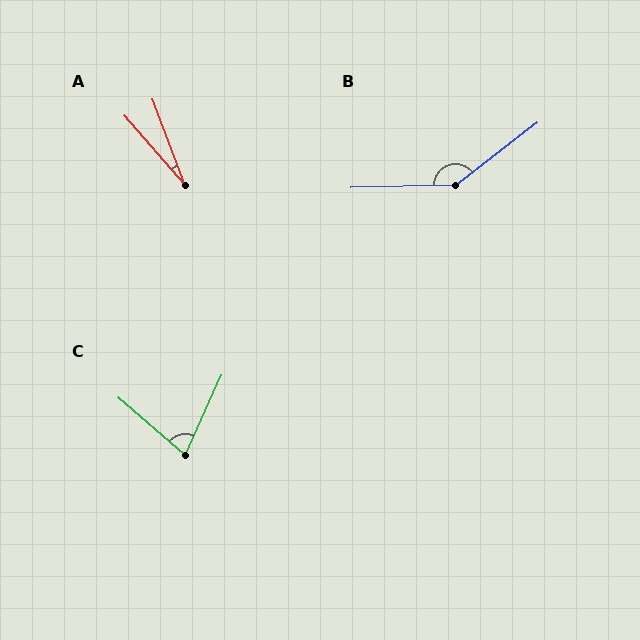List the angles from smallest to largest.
A (21°), C (73°), B (144°).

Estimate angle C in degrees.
Approximately 73 degrees.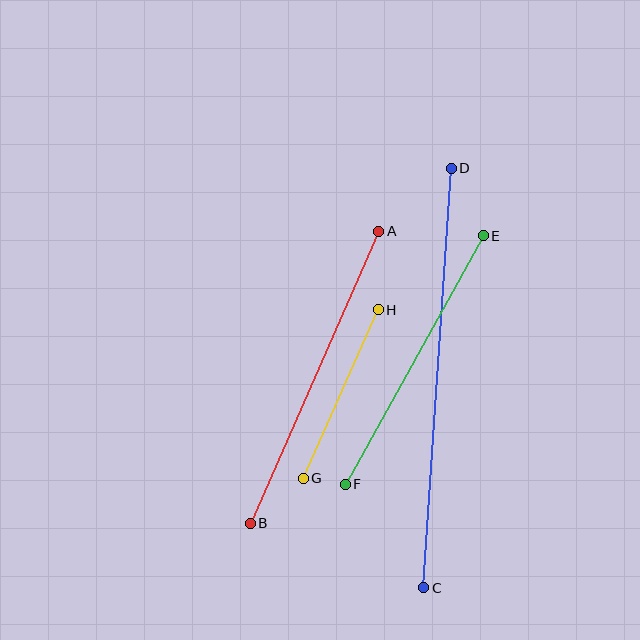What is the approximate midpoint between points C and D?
The midpoint is at approximately (438, 378) pixels.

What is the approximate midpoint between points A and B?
The midpoint is at approximately (315, 377) pixels.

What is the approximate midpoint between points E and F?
The midpoint is at approximately (414, 360) pixels.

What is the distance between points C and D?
The distance is approximately 421 pixels.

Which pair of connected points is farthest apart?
Points C and D are farthest apart.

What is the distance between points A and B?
The distance is approximately 319 pixels.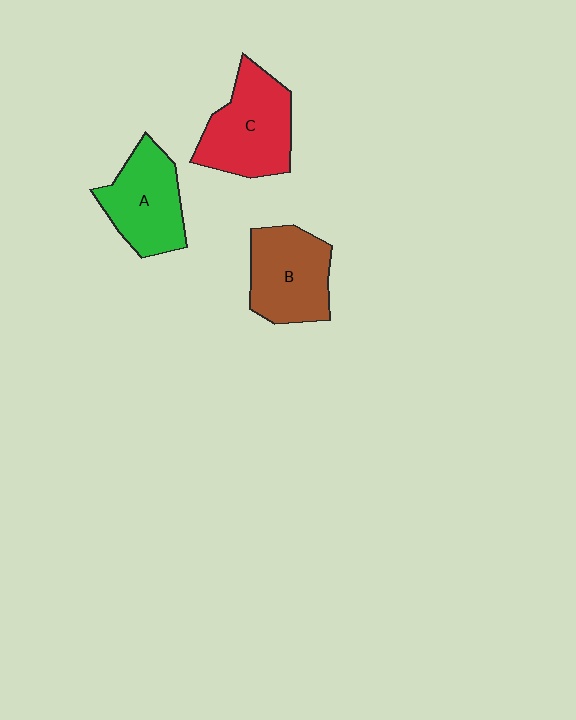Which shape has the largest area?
Shape C (red).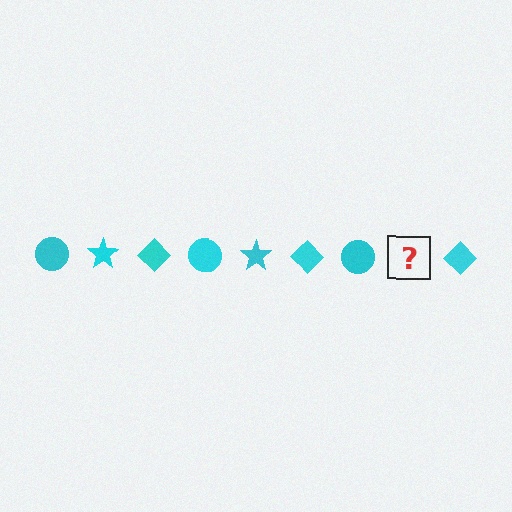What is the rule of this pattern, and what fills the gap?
The rule is that the pattern cycles through circle, star, diamond shapes in cyan. The gap should be filled with a cyan star.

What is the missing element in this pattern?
The missing element is a cyan star.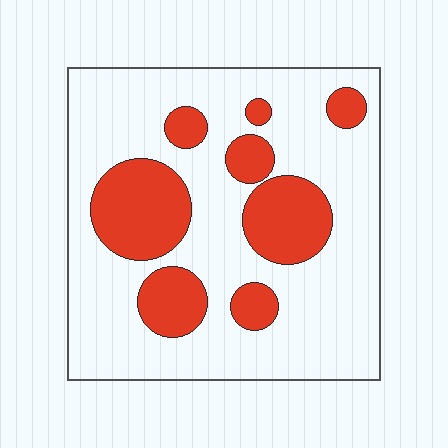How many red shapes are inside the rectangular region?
8.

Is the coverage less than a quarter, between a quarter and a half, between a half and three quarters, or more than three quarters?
Between a quarter and a half.